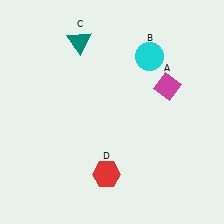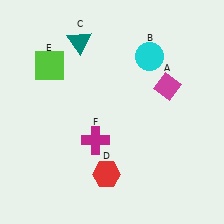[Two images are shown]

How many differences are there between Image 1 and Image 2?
There are 2 differences between the two images.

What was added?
A lime square (E), a magenta cross (F) were added in Image 2.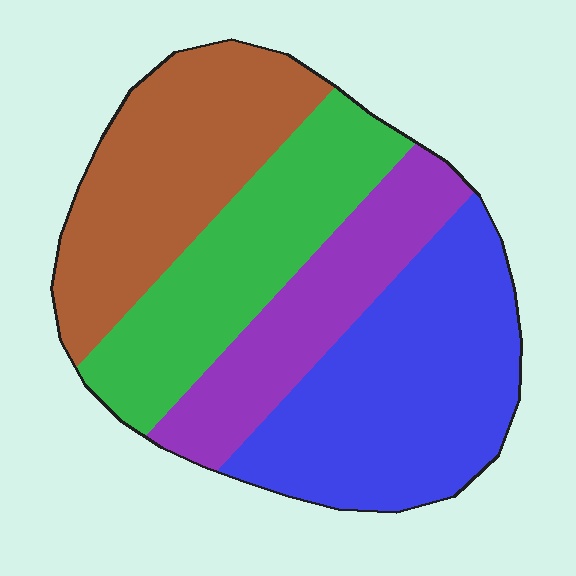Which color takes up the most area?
Blue, at roughly 30%.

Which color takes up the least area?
Purple, at roughly 20%.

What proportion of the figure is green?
Green takes up about one quarter (1/4) of the figure.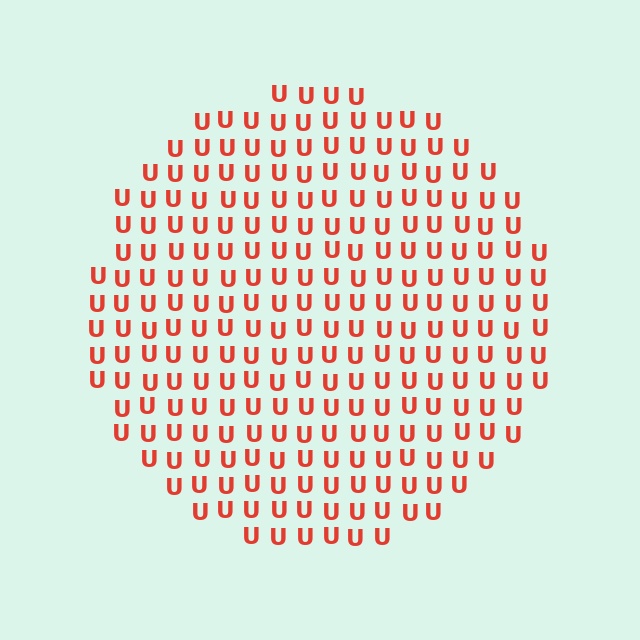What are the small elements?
The small elements are letter U's.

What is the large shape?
The large shape is a circle.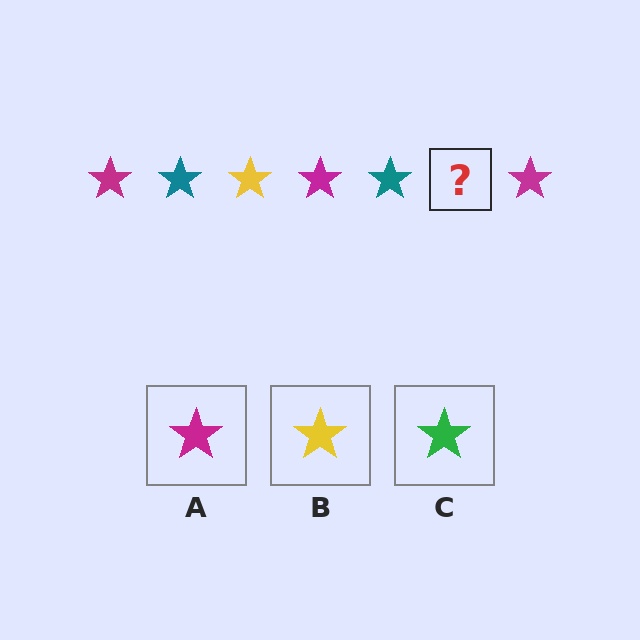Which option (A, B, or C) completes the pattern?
B.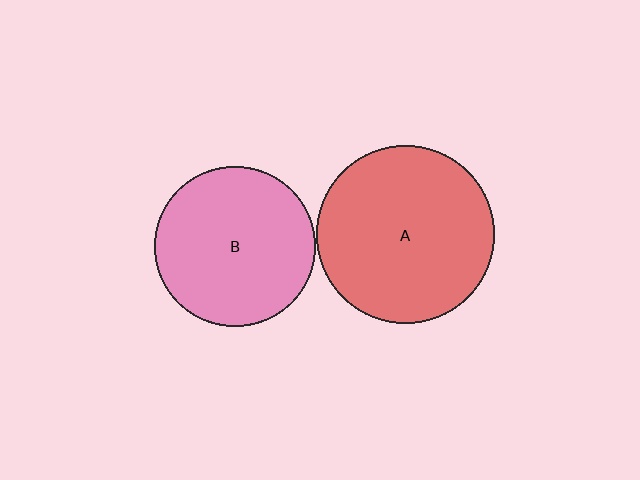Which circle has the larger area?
Circle A (red).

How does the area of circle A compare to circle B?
Approximately 1.2 times.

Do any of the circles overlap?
No, none of the circles overlap.